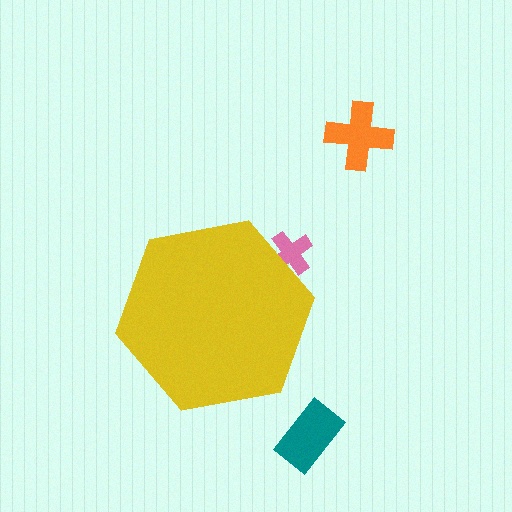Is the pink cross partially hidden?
Yes, the pink cross is partially hidden behind the yellow hexagon.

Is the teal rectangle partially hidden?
No, the teal rectangle is fully visible.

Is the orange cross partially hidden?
No, the orange cross is fully visible.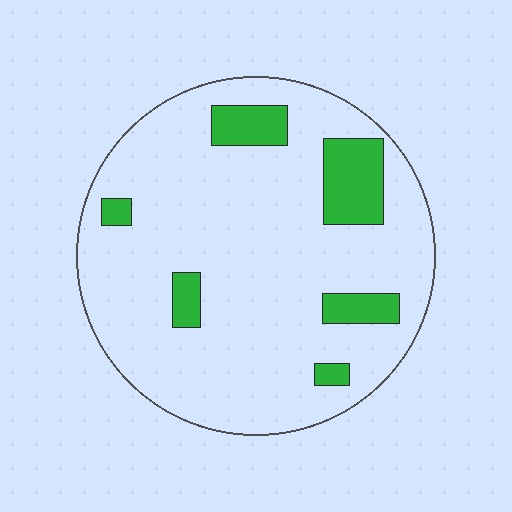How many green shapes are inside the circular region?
6.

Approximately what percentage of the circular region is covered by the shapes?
Approximately 15%.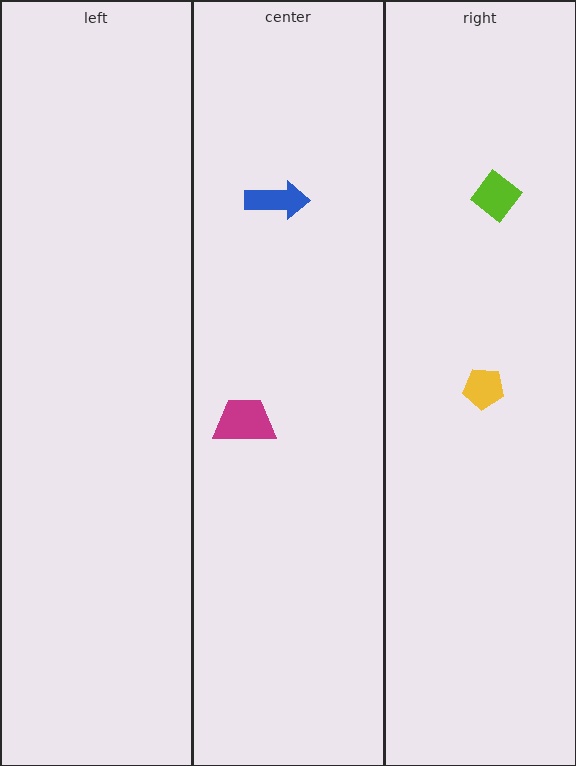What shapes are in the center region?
The blue arrow, the magenta trapezoid.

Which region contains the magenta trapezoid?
The center region.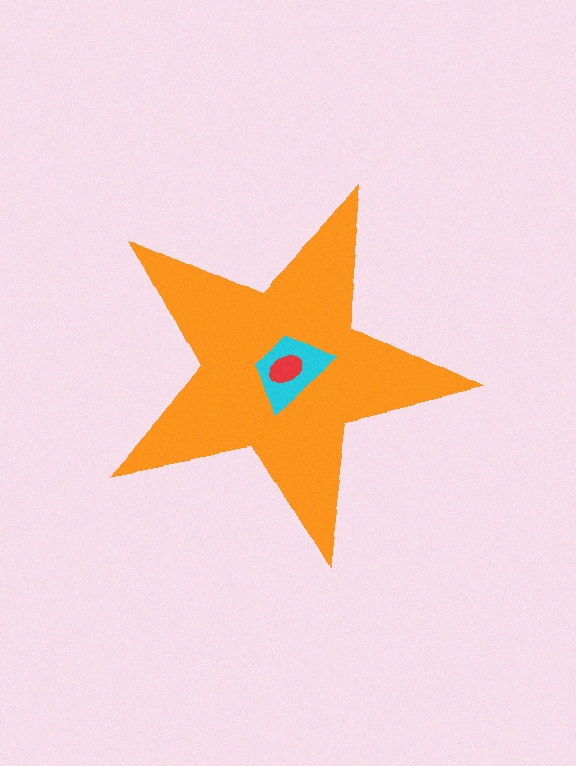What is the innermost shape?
The red ellipse.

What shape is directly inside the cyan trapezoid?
The red ellipse.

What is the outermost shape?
The orange star.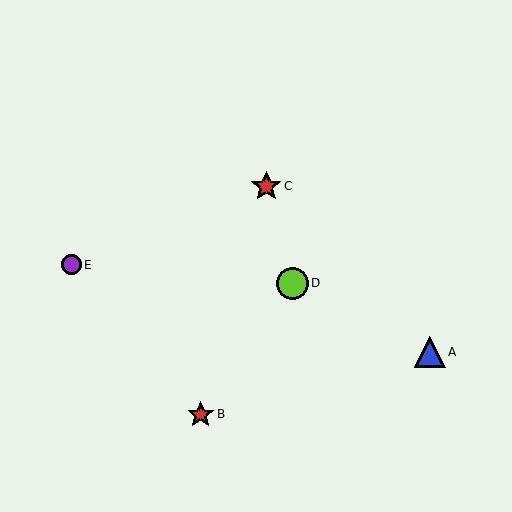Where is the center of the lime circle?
The center of the lime circle is at (292, 283).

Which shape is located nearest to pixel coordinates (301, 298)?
The lime circle (labeled D) at (292, 283) is nearest to that location.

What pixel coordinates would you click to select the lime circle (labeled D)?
Click at (292, 283) to select the lime circle D.